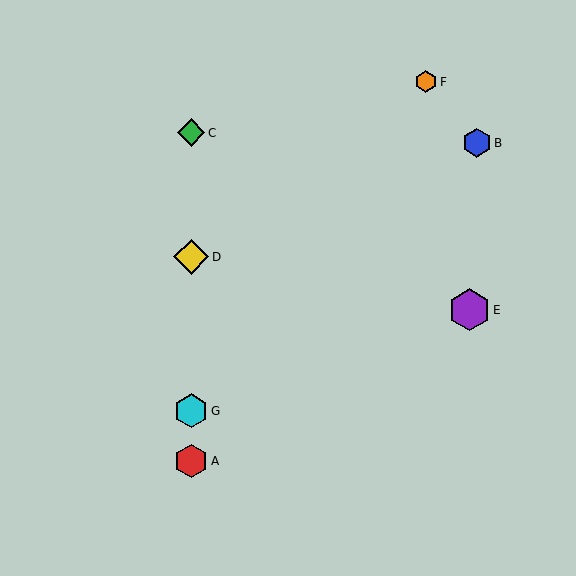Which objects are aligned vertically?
Objects A, C, D, G are aligned vertically.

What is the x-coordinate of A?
Object A is at x≈191.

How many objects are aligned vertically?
4 objects (A, C, D, G) are aligned vertically.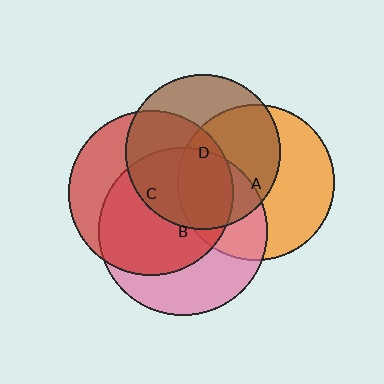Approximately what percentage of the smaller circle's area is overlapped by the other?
Approximately 40%.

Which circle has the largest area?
Circle B (pink).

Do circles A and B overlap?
Yes.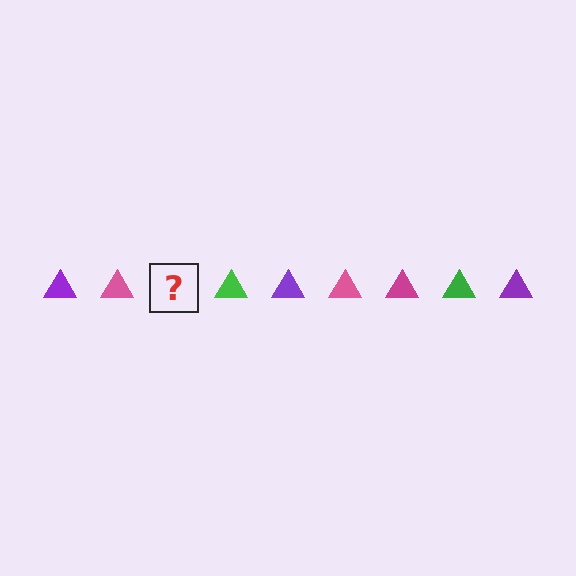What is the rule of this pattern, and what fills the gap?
The rule is that the pattern cycles through purple, pink, magenta, green triangles. The gap should be filled with a magenta triangle.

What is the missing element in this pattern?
The missing element is a magenta triangle.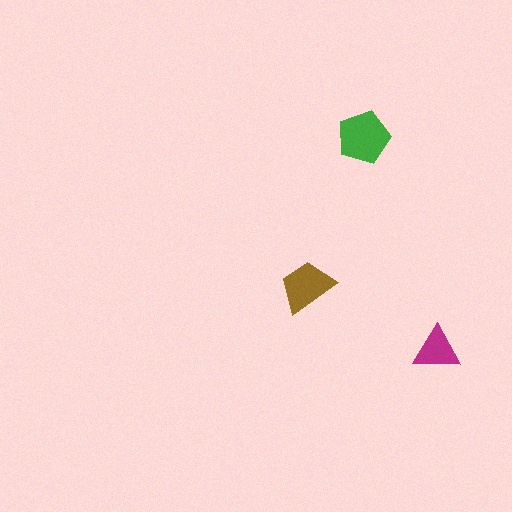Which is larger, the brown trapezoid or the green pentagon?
The green pentagon.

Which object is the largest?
The green pentagon.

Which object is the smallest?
The magenta triangle.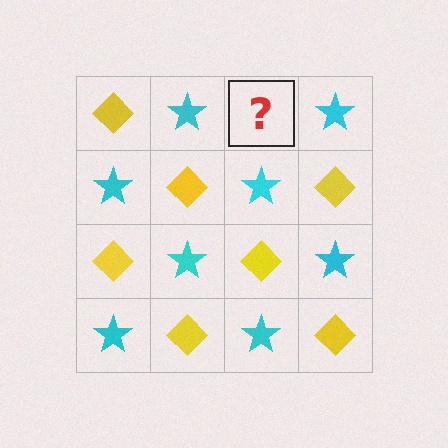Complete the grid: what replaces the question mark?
The question mark should be replaced with a yellow diamond.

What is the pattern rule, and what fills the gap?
The rule is that it alternates yellow diamond and cyan star in a checkerboard pattern. The gap should be filled with a yellow diamond.